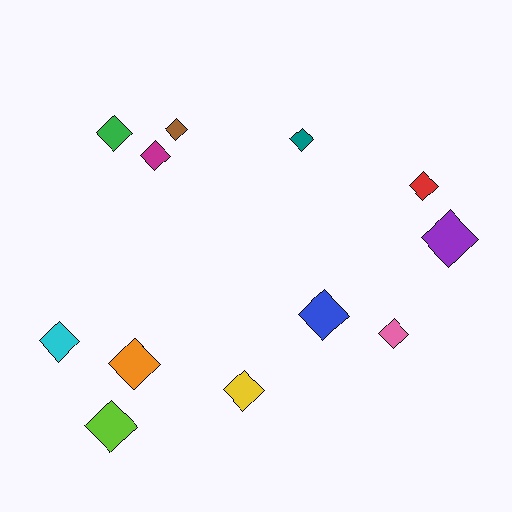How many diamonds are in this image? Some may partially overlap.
There are 12 diamonds.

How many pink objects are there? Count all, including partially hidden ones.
There is 1 pink object.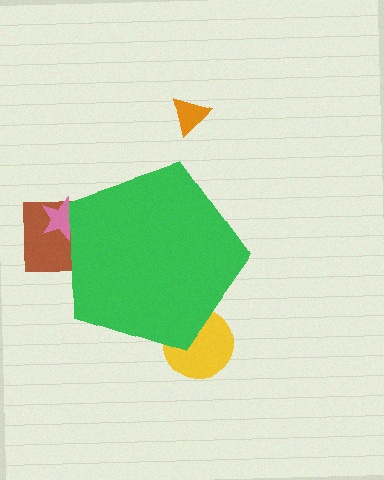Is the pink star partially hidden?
Yes, the pink star is partially hidden behind the green pentagon.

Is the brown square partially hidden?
Yes, the brown square is partially hidden behind the green pentagon.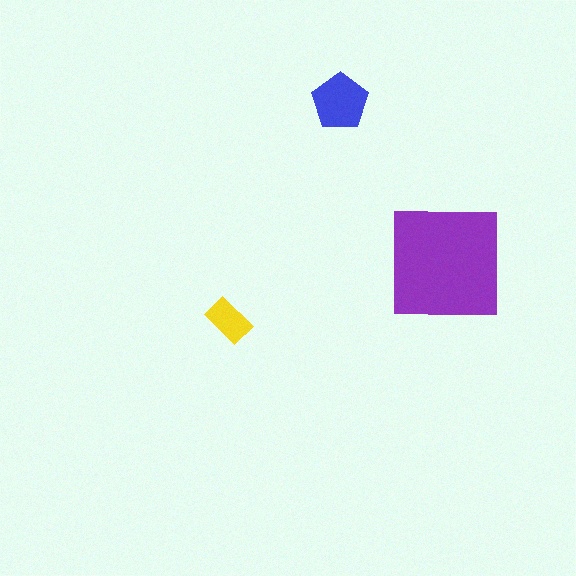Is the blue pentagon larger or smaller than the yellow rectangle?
Larger.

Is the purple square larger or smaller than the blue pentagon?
Larger.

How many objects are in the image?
There are 3 objects in the image.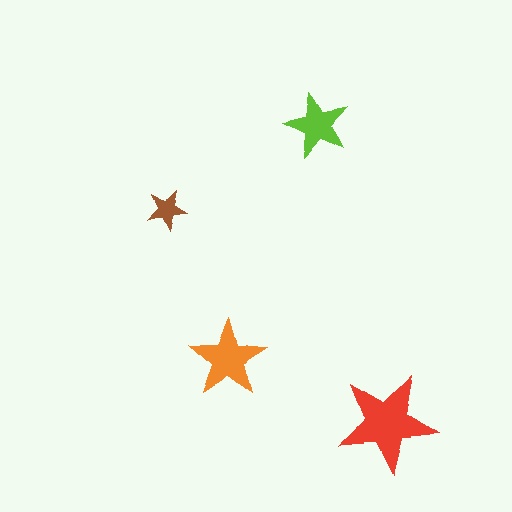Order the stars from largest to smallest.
the red one, the orange one, the lime one, the brown one.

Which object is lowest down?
The red star is bottommost.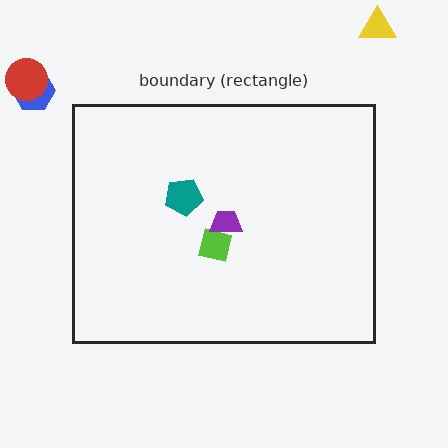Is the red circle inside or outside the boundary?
Outside.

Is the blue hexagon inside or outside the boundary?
Outside.